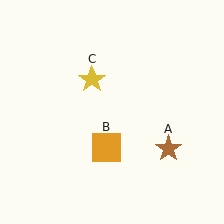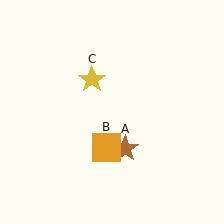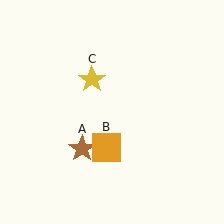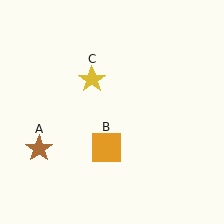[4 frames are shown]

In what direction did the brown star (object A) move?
The brown star (object A) moved left.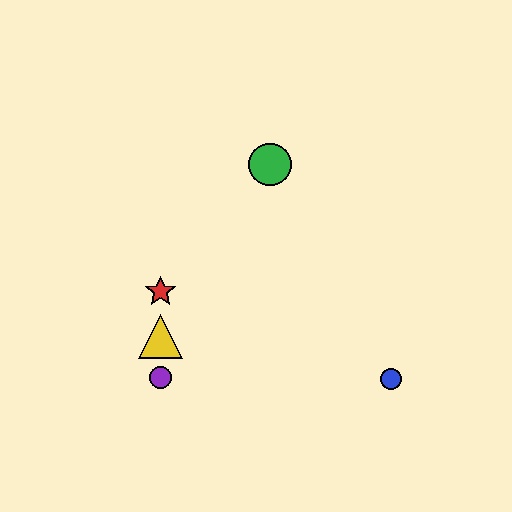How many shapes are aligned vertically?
3 shapes (the red star, the yellow triangle, the purple circle) are aligned vertically.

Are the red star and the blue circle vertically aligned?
No, the red star is at x≈160 and the blue circle is at x≈391.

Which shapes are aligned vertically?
The red star, the yellow triangle, the purple circle are aligned vertically.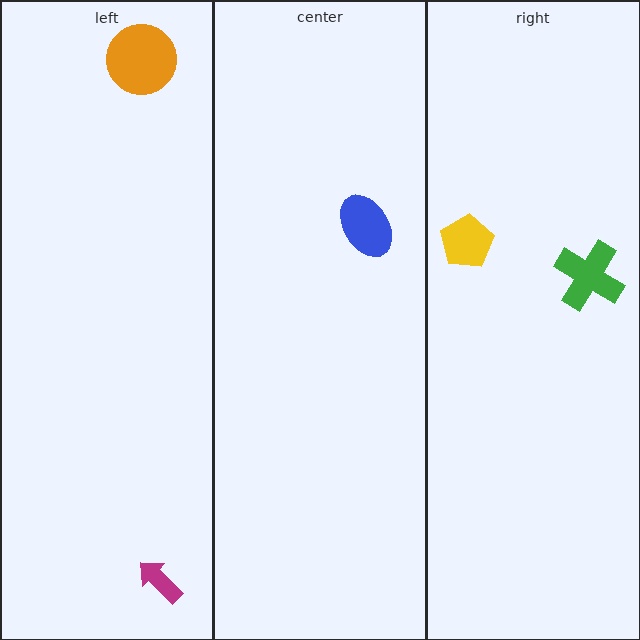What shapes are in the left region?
The orange circle, the magenta arrow.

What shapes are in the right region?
The green cross, the yellow pentagon.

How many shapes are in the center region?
1.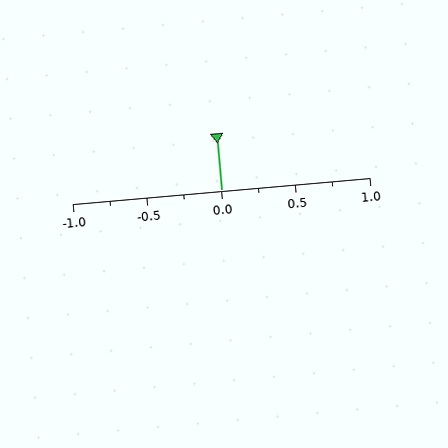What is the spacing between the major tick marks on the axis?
The major ticks are spaced 0.5 apart.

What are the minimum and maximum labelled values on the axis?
The axis runs from -1.0 to 1.0.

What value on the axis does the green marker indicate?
The marker indicates approximately 0.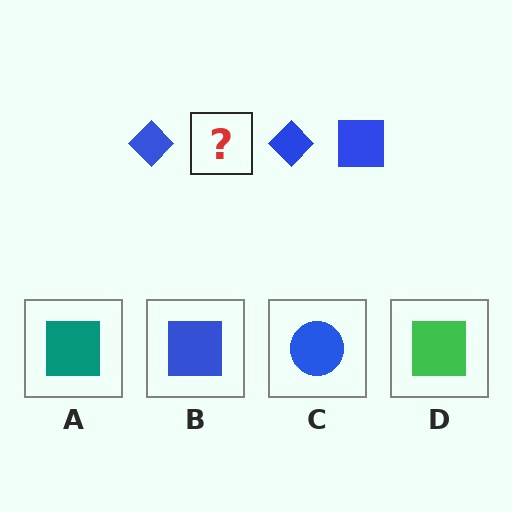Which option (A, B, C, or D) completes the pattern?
B.